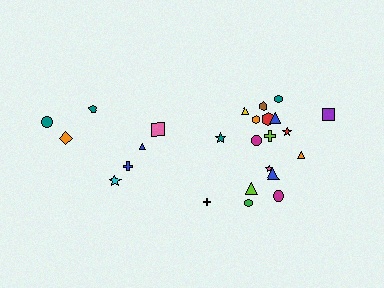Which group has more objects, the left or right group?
The right group.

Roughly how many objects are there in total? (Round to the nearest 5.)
Roughly 25 objects in total.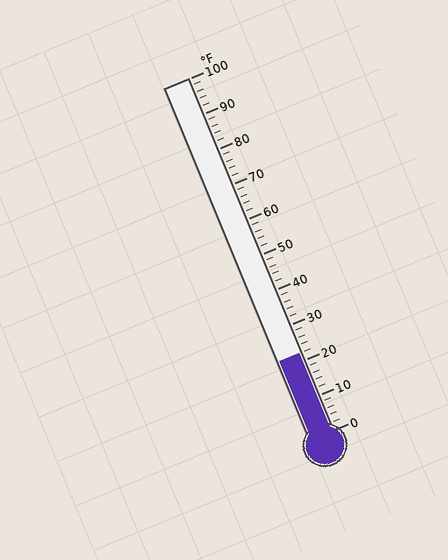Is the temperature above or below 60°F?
The temperature is below 60°F.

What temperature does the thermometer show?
The thermometer shows approximately 22°F.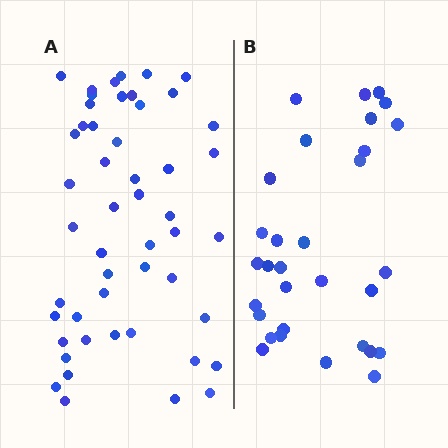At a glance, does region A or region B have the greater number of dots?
Region A (the left region) has more dots.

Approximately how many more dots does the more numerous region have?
Region A has approximately 20 more dots than region B.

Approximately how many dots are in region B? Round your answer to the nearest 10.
About 30 dots. (The exact count is 31, which rounds to 30.)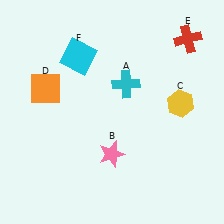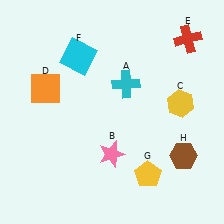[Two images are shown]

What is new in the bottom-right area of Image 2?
A brown hexagon (H) was added in the bottom-right area of Image 2.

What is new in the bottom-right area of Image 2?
A yellow pentagon (G) was added in the bottom-right area of Image 2.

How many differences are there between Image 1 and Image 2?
There are 2 differences between the two images.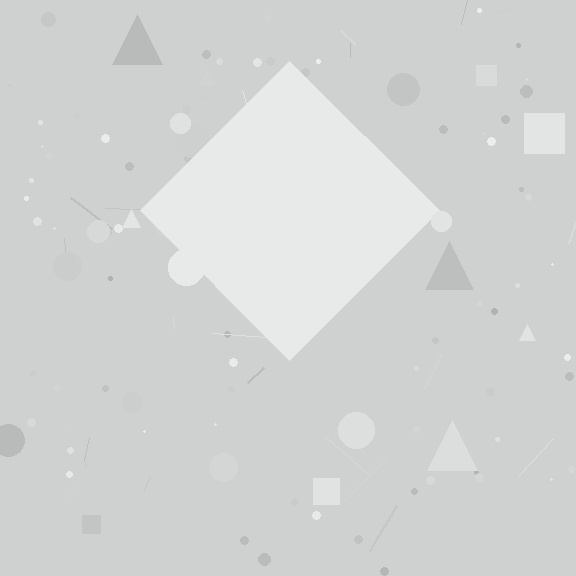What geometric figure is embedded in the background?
A diamond is embedded in the background.